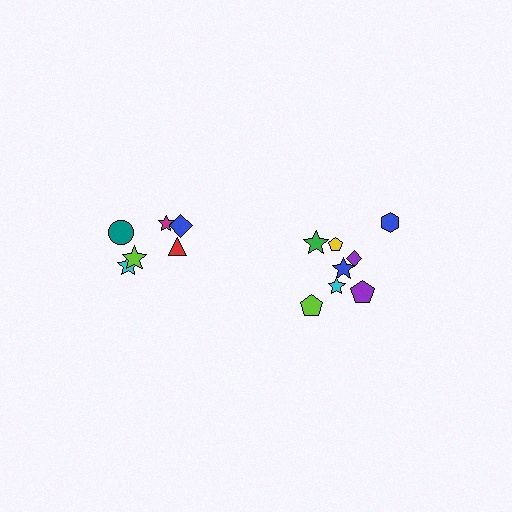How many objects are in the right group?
There are 8 objects.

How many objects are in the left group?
There are 6 objects.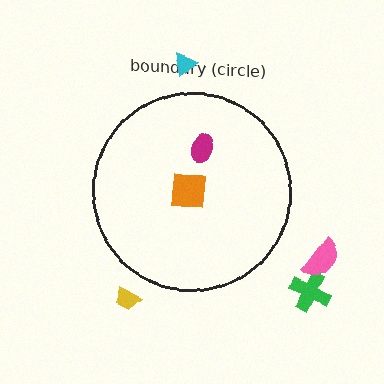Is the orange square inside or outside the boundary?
Inside.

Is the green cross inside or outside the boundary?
Outside.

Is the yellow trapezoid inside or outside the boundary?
Outside.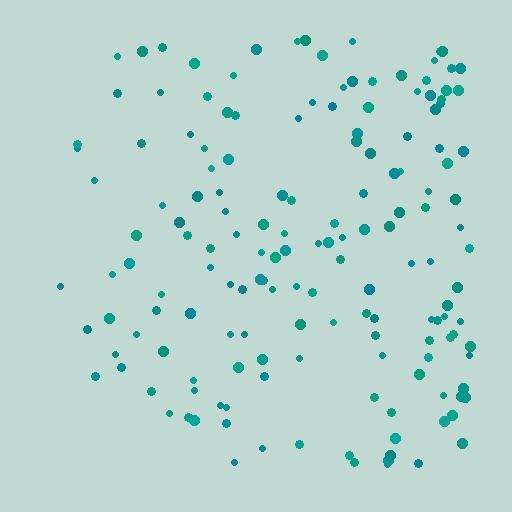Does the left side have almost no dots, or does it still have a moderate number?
Still a moderate number, just noticeably fewer than the right.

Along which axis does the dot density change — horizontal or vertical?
Horizontal.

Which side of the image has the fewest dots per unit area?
The left.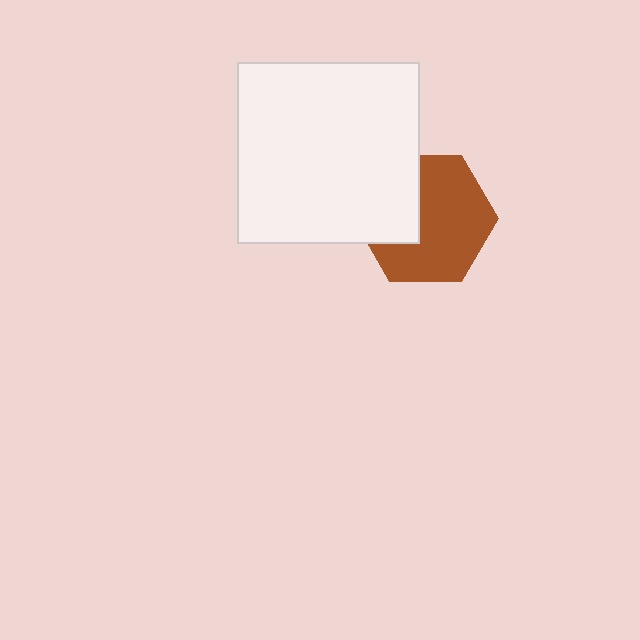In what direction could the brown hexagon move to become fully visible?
The brown hexagon could move right. That would shift it out from behind the white square entirely.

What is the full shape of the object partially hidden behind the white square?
The partially hidden object is a brown hexagon.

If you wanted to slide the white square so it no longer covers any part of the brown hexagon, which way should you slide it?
Slide it left — that is the most direct way to separate the two shapes.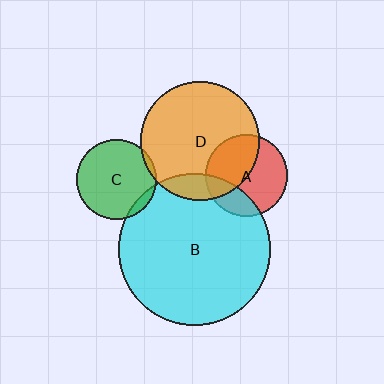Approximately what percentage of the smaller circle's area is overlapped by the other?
Approximately 45%.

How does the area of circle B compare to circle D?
Approximately 1.6 times.